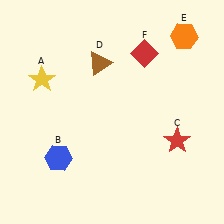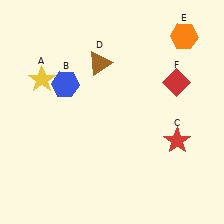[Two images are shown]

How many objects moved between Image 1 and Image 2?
2 objects moved between the two images.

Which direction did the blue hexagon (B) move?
The blue hexagon (B) moved up.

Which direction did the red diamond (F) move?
The red diamond (F) moved right.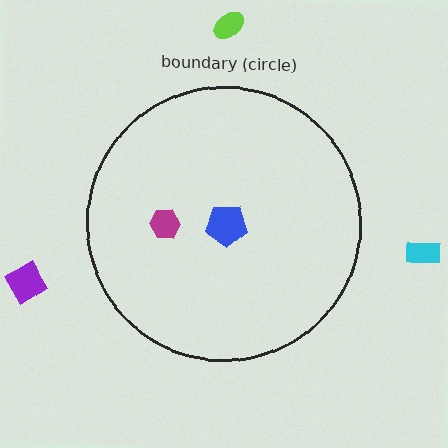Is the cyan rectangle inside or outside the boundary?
Outside.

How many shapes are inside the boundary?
2 inside, 3 outside.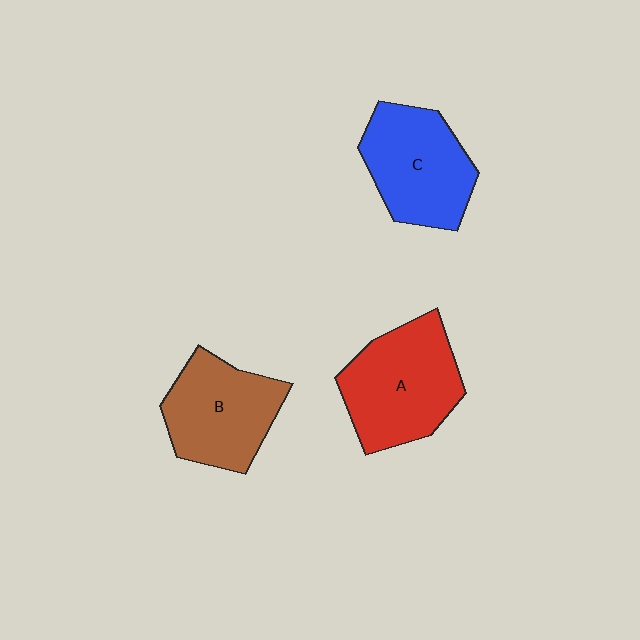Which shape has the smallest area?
Shape B (brown).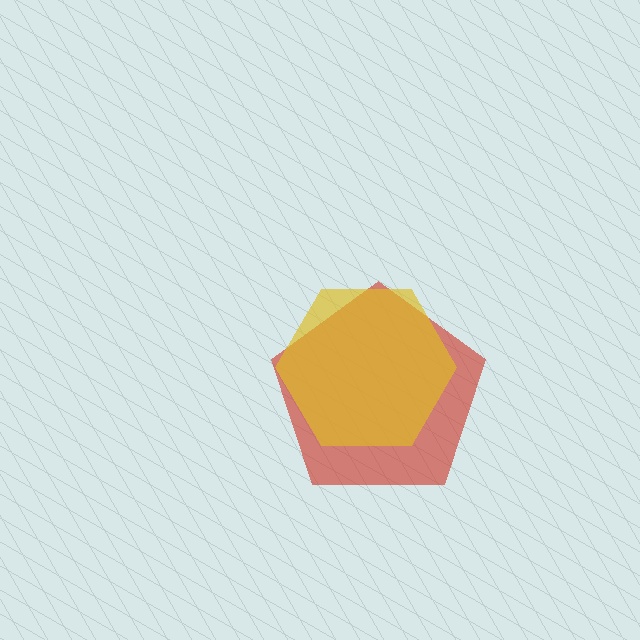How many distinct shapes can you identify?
There are 2 distinct shapes: a red pentagon, a yellow hexagon.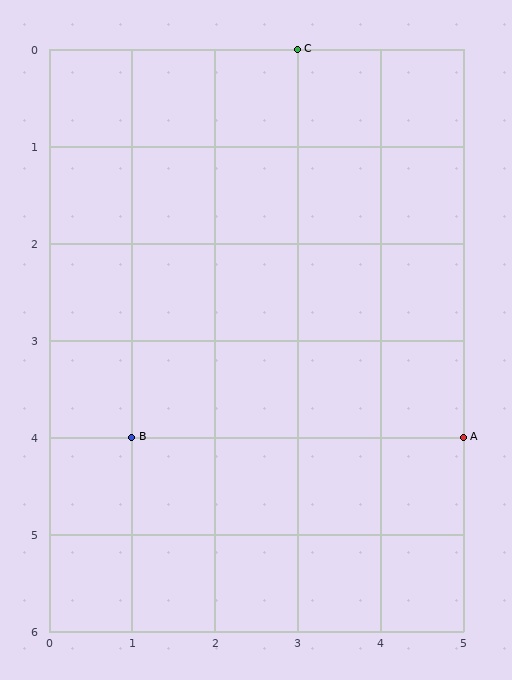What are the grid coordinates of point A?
Point A is at grid coordinates (5, 4).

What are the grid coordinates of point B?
Point B is at grid coordinates (1, 4).